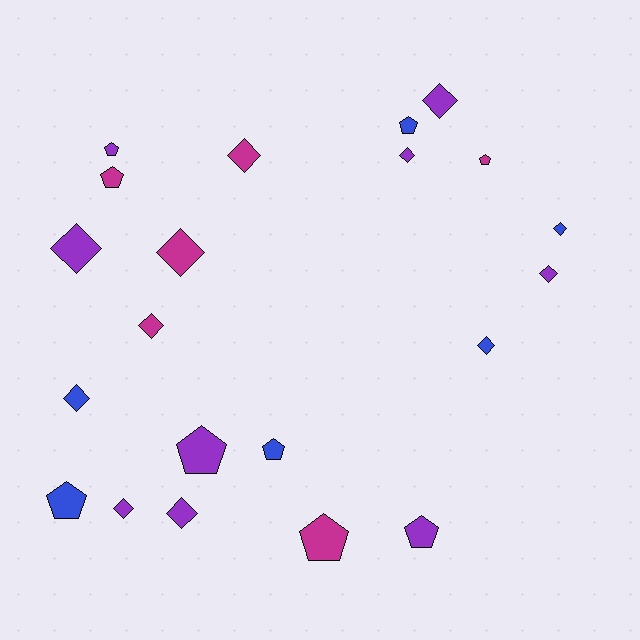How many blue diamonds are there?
There are 3 blue diamonds.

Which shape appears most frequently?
Diamond, with 12 objects.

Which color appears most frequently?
Purple, with 9 objects.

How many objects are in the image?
There are 21 objects.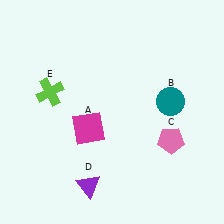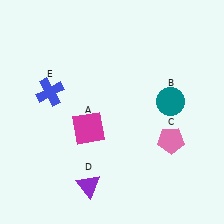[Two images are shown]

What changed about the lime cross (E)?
In Image 1, E is lime. In Image 2, it changed to blue.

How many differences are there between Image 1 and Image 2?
There is 1 difference between the two images.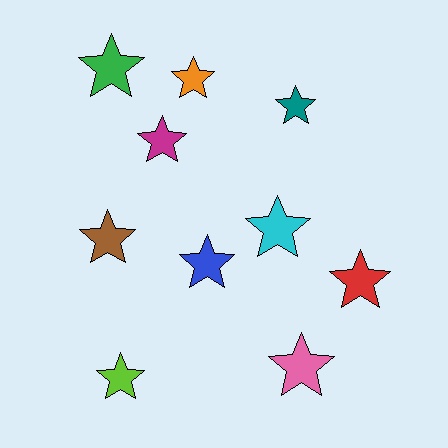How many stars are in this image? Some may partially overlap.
There are 10 stars.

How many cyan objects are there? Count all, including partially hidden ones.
There is 1 cyan object.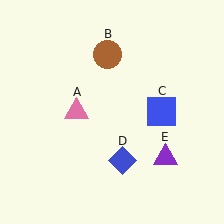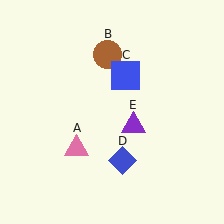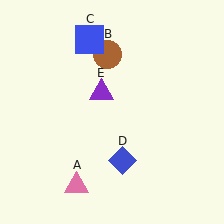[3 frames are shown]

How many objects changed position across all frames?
3 objects changed position: pink triangle (object A), blue square (object C), purple triangle (object E).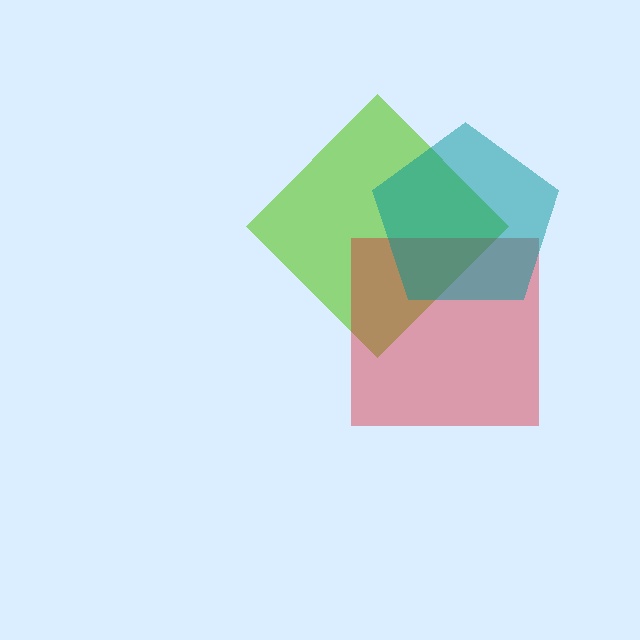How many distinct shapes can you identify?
There are 3 distinct shapes: a lime diamond, a red square, a teal pentagon.